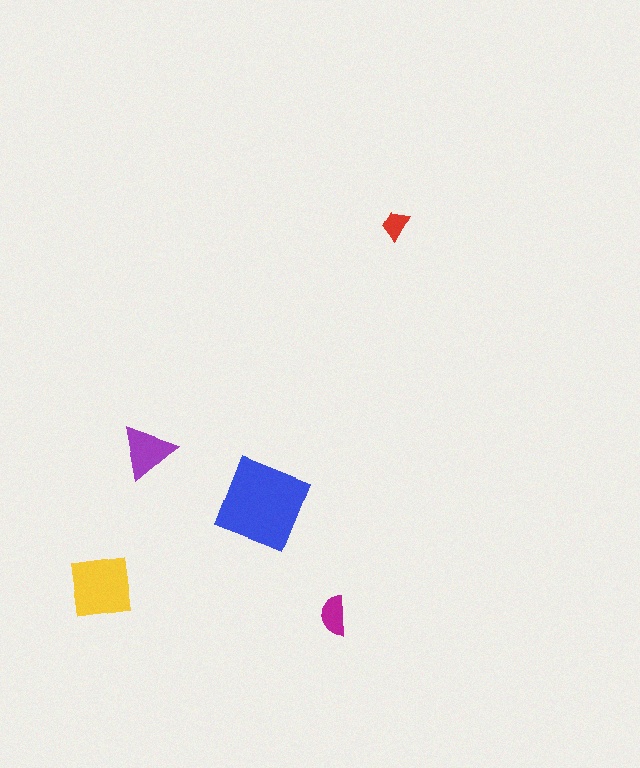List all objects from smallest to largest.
The red trapezoid, the magenta semicircle, the purple triangle, the yellow square, the blue square.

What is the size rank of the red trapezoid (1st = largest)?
5th.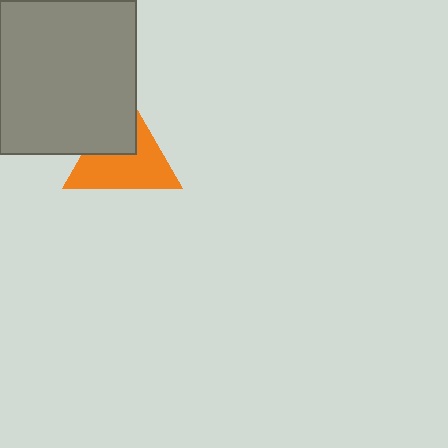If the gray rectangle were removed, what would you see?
You would see the complete orange triangle.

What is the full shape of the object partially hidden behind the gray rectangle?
The partially hidden object is an orange triangle.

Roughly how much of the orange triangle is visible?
About half of it is visible (roughly 63%).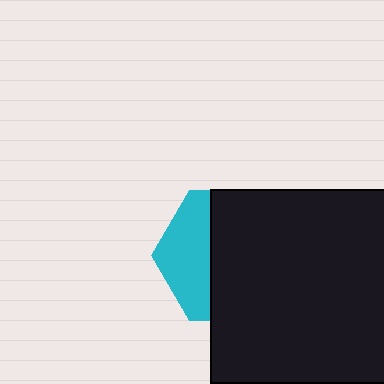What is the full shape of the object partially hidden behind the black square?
The partially hidden object is a cyan hexagon.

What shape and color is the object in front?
The object in front is a black square.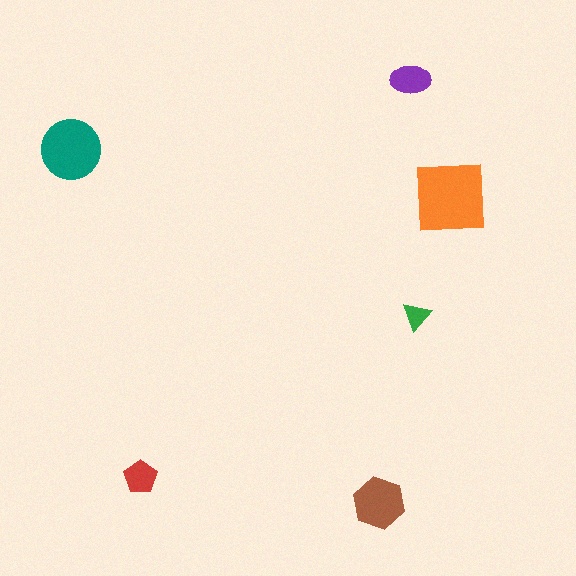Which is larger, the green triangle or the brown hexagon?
The brown hexagon.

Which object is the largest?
The orange square.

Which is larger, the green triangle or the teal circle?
The teal circle.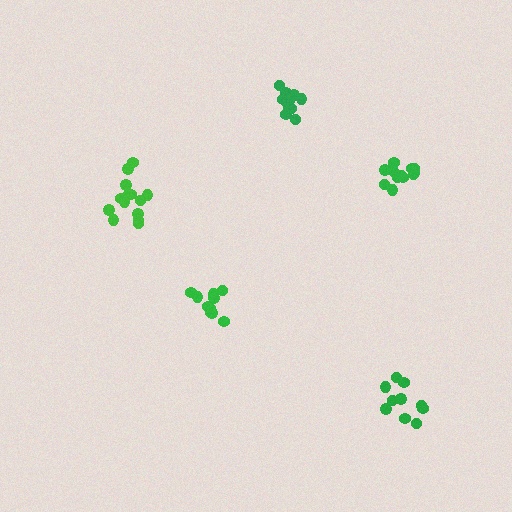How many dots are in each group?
Group 1: 14 dots, Group 2: 10 dots, Group 3: 10 dots, Group 4: 12 dots, Group 5: 11 dots (57 total).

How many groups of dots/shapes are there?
There are 5 groups.